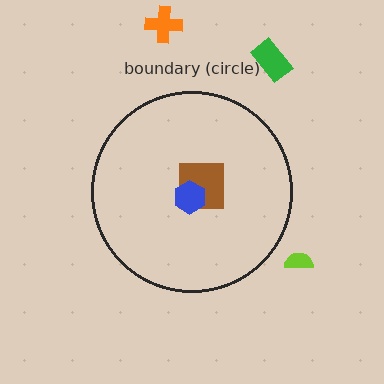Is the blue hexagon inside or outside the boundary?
Inside.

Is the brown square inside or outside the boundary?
Inside.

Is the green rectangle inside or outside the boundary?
Outside.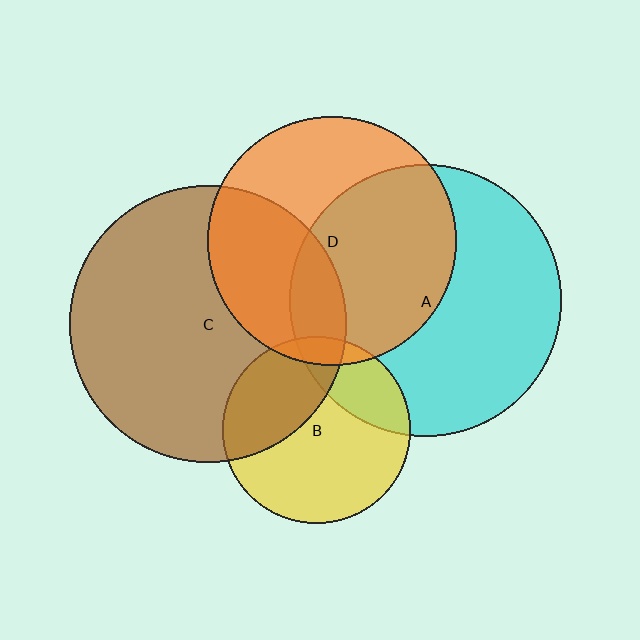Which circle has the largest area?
Circle C (brown).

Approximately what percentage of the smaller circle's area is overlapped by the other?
Approximately 35%.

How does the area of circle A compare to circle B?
Approximately 2.1 times.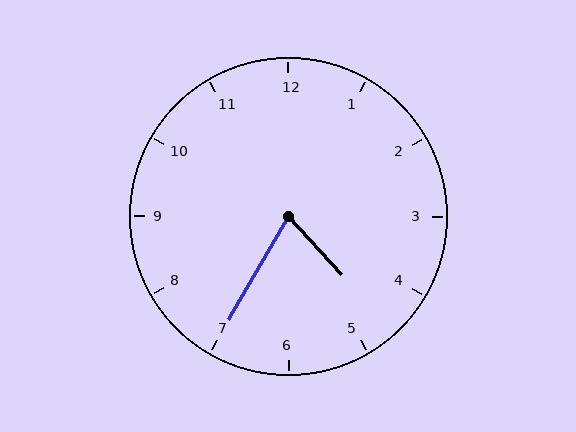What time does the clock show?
4:35.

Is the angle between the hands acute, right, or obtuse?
It is acute.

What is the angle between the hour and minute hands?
Approximately 72 degrees.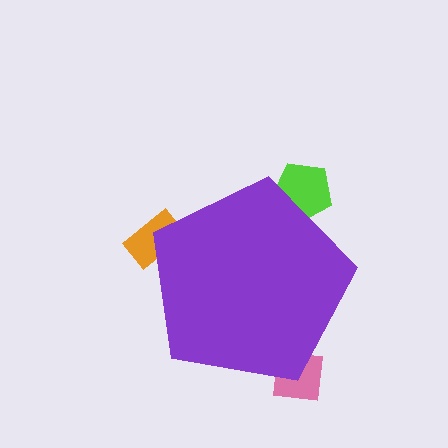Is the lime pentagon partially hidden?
Yes, the lime pentagon is partially hidden behind the purple pentagon.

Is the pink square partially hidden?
Yes, the pink square is partially hidden behind the purple pentagon.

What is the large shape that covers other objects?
A purple pentagon.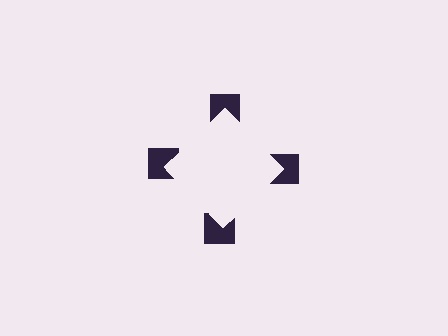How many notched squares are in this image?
There are 4 — one at each vertex of the illusory square.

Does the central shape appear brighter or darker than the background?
It typically appears slightly brighter than the background, even though no actual brightness change is drawn.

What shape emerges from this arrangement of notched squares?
An illusory square — its edges are inferred from the aligned wedge cuts in the notched squares, not physically drawn.